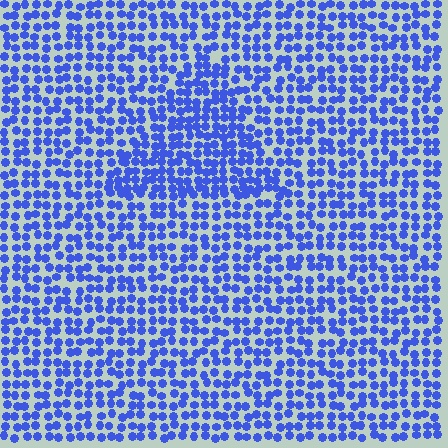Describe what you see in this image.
The image contains small blue elements arranged at two different densities. A triangle-shaped region is visible where the elements are more densely packed than the surrounding area.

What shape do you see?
I see a triangle.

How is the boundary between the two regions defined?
The boundary is defined by a change in element density (approximately 1.4x ratio). All elements are the same color, size, and shape.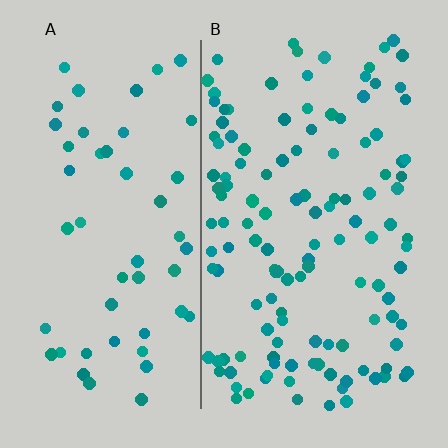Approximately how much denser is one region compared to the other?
Approximately 2.5× — region B over region A.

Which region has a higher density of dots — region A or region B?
B (the right).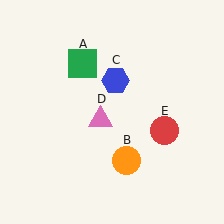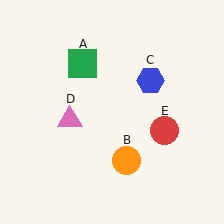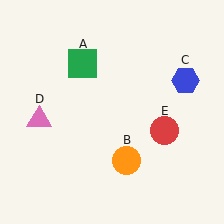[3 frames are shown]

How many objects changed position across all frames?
2 objects changed position: blue hexagon (object C), pink triangle (object D).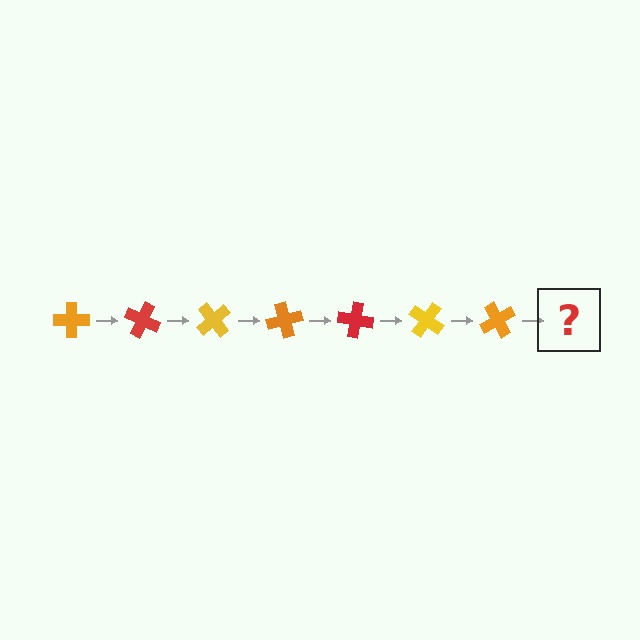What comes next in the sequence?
The next element should be a red cross, rotated 175 degrees from the start.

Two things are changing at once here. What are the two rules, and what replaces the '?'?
The two rules are that it rotates 25 degrees each step and the color cycles through orange, red, and yellow. The '?' should be a red cross, rotated 175 degrees from the start.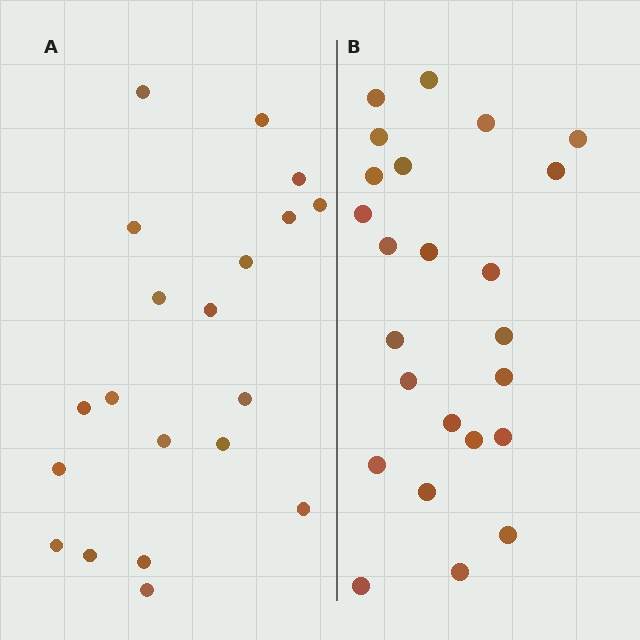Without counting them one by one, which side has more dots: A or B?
Region B (the right region) has more dots.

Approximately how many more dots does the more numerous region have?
Region B has about 4 more dots than region A.